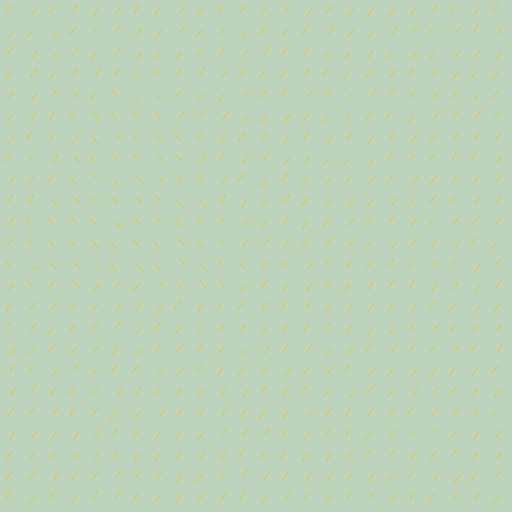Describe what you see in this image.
The image is filled with small yellow line segments. A triangle region in the image has lines oriented differently from the surrounding lines, creating a visible texture boundary.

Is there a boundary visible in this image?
Yes, there is a texture boundary formed by a change in line orientation.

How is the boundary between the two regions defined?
The boundary is defined purely by a change in line orientation (approximately 77 degrees difference). All lines are the same color and thickness.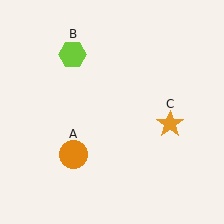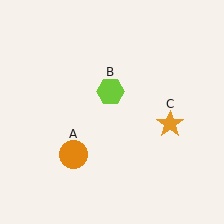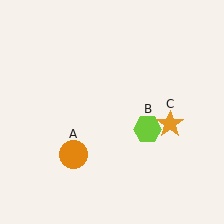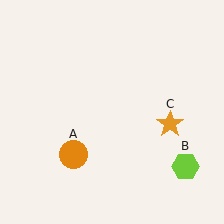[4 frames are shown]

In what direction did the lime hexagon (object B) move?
The lime hexagon (object B) moved down and to the right.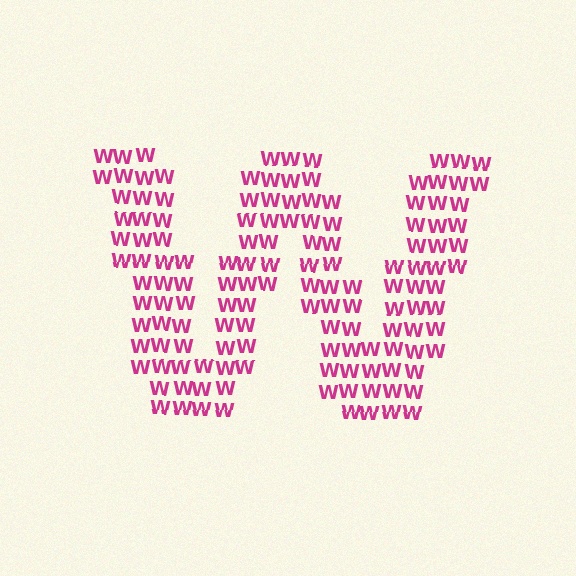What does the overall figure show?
The overall figure shows the letter W.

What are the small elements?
The small elements are letter W's.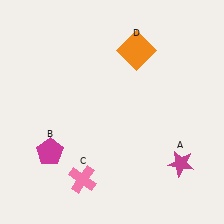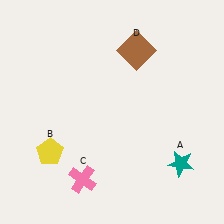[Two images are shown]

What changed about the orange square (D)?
In Image 1, D is orange. In Image 2, it changed to brown.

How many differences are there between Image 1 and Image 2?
There are 3 differences between the two images.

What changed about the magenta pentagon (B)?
In Image 1, B is magenta. In Image 2, it changed to yellow.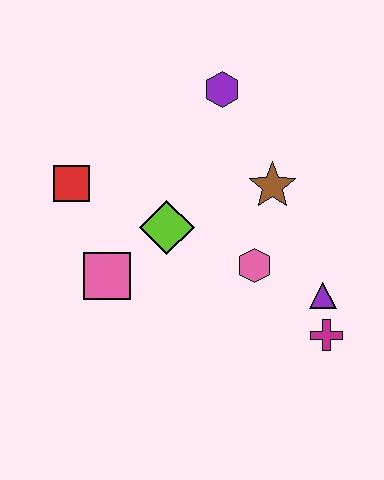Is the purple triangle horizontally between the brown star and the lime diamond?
No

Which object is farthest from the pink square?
The magenta cross is farthest from the pink square.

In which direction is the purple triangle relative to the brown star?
The purple triangle is below the brown star.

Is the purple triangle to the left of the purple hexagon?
No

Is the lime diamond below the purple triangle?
No